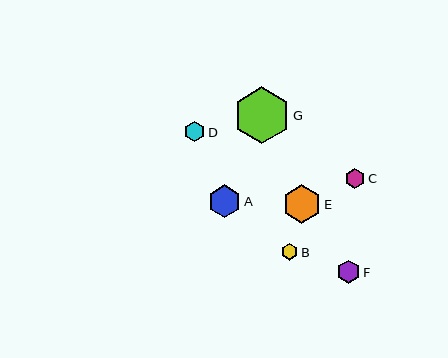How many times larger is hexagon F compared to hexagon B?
Hexagon F is approximately 1.4 times the size of hexagon B.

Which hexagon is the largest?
Hexagon G is the largest with a size of approximately 57 pixels.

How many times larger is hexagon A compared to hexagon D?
Hexagon A is approximately 1.6 times the size of hexagon D.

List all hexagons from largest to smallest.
From largest to smallest: G, E, A, F, D, C, B.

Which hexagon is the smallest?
Hexagon B is the smallest with a size of approximately 17 pixels.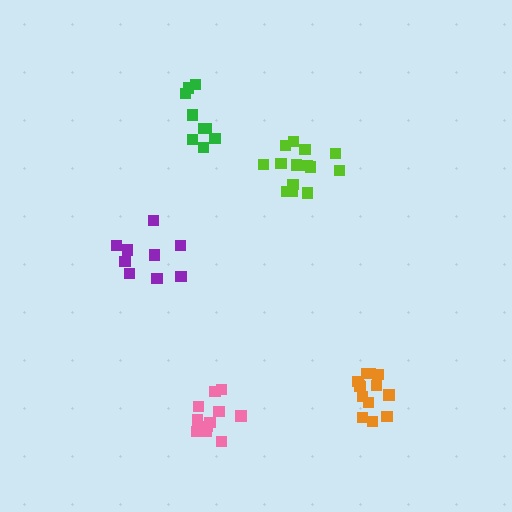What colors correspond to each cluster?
The clusters are colored: orange, green, lime, purple, pink.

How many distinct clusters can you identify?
There are 5 distinct clusters.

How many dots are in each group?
Group 1: 13 dots, Group 2: 9 dots, Group 3: 14 dots, Group 4: 9 dots, Group 5: 12 dots (57 total).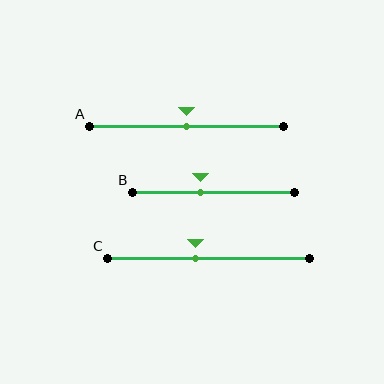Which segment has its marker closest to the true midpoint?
Segment A has its marker closest to the true midpoint.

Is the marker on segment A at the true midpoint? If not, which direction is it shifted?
Yes, the marker on segment A is at the true midpoint.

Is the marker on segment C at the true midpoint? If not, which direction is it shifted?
No, the marker on segment C is shifted to the left by about 6% of the segment length.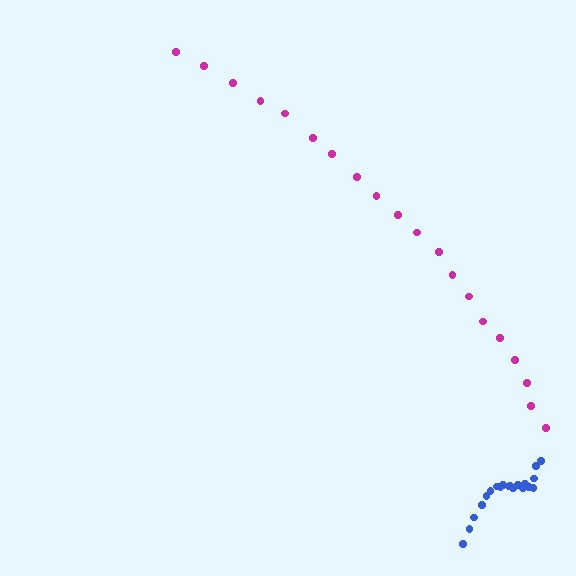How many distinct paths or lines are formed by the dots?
There are 2 distinct paths.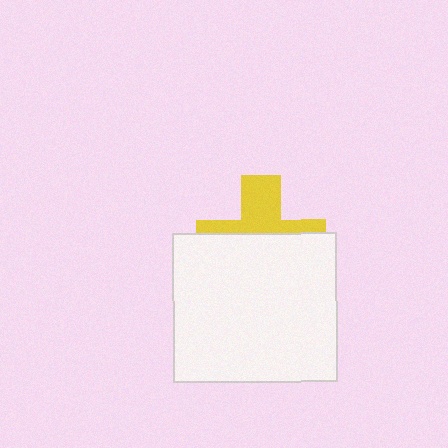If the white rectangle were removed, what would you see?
You would see the complete yellow cross.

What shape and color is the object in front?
The object in front is a white rectangle.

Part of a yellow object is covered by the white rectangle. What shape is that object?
It is a cross.